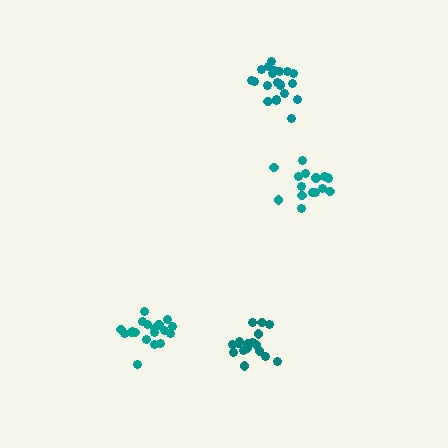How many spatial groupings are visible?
There are 4 spatial groupings.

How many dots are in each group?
Group 1: 21 dots, Group 2: 16 dots, Group 3: 17 dots, Group 4: 19 dots (73 total).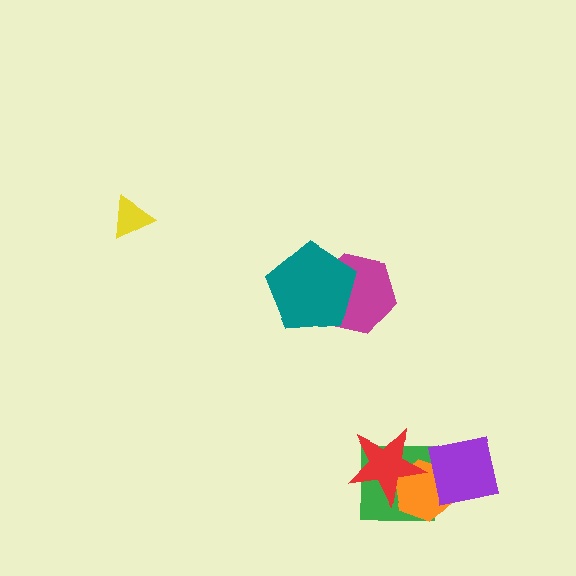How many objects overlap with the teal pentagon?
1 object overlaps with the teal pentagon.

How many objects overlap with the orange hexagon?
3 objects overlap with the orange hexagon.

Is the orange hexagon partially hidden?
Yes, it is partially covered by another shape.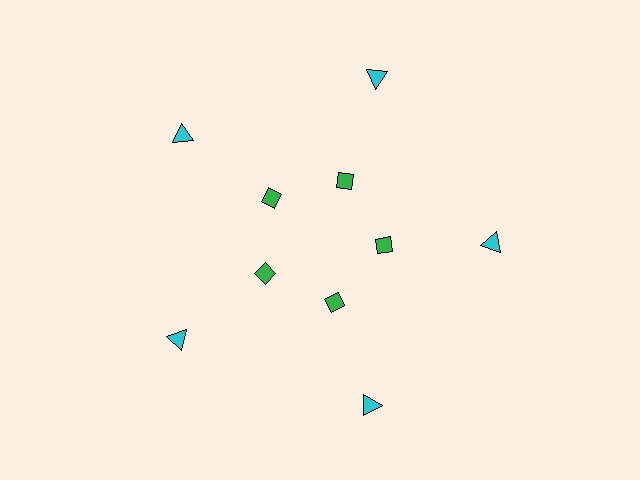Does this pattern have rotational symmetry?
Yes, this pattern has 5-fold rotational symmetry. It looks the same after rotating 72 degrees around the center.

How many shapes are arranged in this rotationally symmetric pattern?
There are 10 shapes, arranged in 5 groups of 2.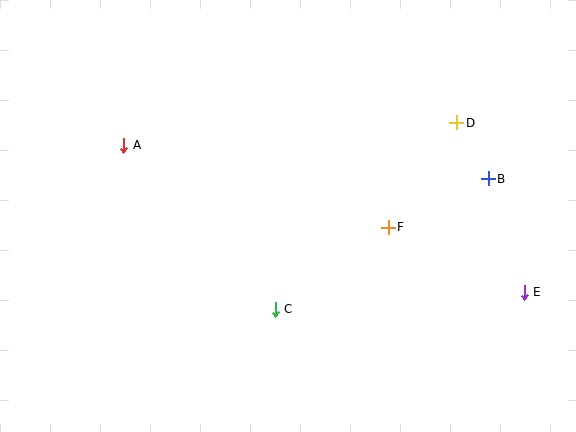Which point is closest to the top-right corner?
Point D is closest to the top-right corner.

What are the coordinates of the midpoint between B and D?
The midpoint between B and D is at (472, 151).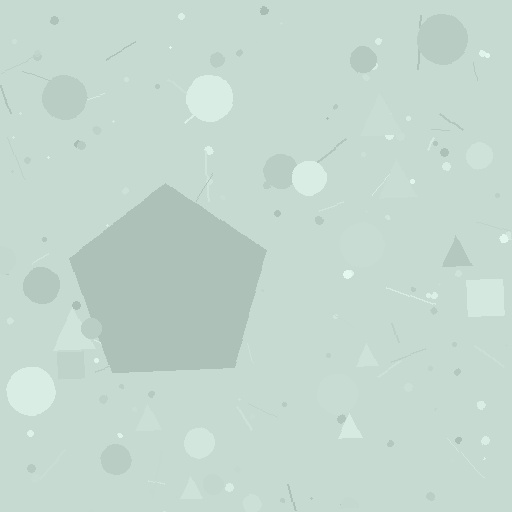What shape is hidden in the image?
A pentagon is hidden in the image.